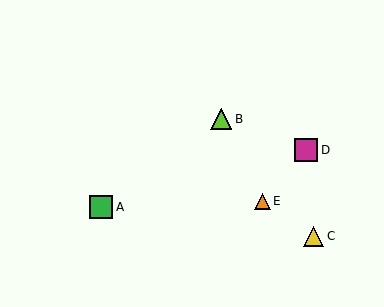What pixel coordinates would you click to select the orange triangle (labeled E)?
Click at (262, 201) to select the orange triangle E.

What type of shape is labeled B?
Shape B is a lime triangle.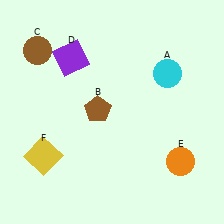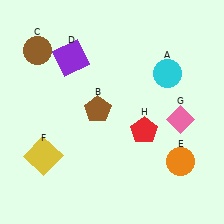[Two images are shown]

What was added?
A pink diamond (G), a red pentagon (H) were added in Image 2.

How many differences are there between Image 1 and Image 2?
There are 2 differences between the two images.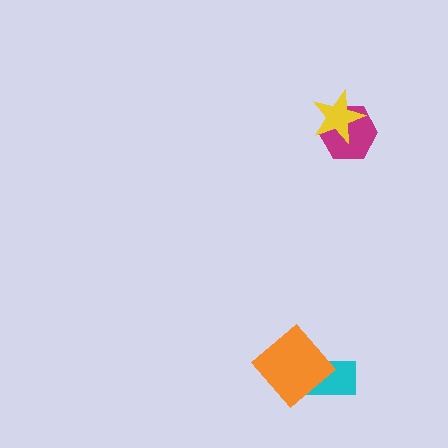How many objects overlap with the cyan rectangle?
1 object overlaps with the cyan rectangle.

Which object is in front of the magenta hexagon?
The yellow star is in front of the magenta hexagon.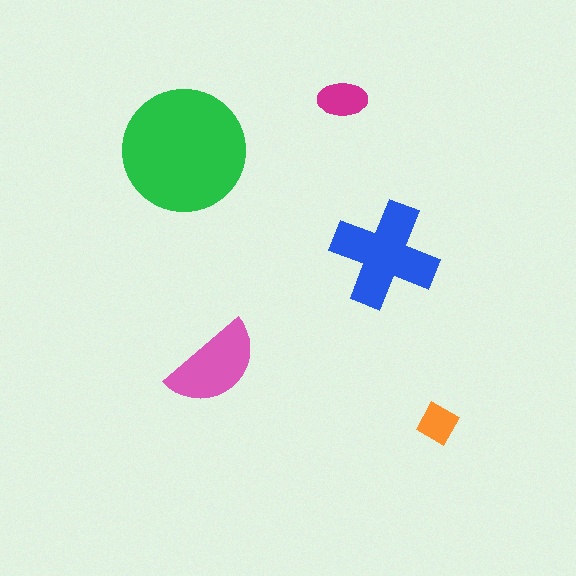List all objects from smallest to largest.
The orange diamond, the magenta ellipse, the pink semicircle, the blue cross, the green circle.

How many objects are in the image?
There are 5 objects in the image.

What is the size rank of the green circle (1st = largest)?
1st.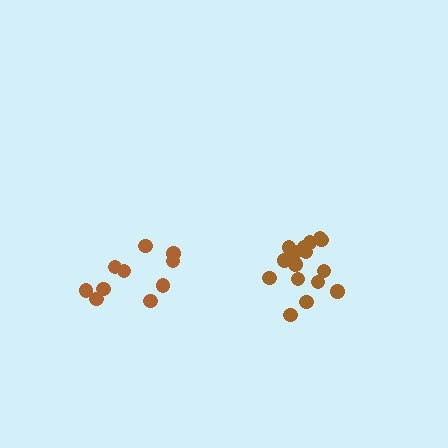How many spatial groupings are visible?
There are 2 spatial groupings.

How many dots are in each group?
Group 1: 16 dots, Group 2: 10 dots (26 total).